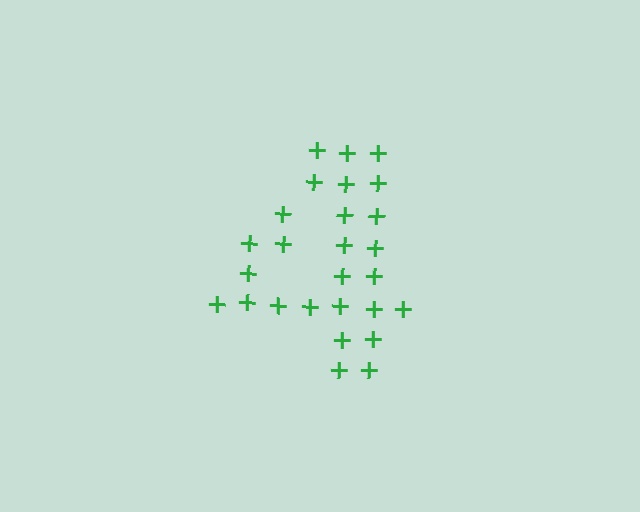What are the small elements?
The small elements are plus signs.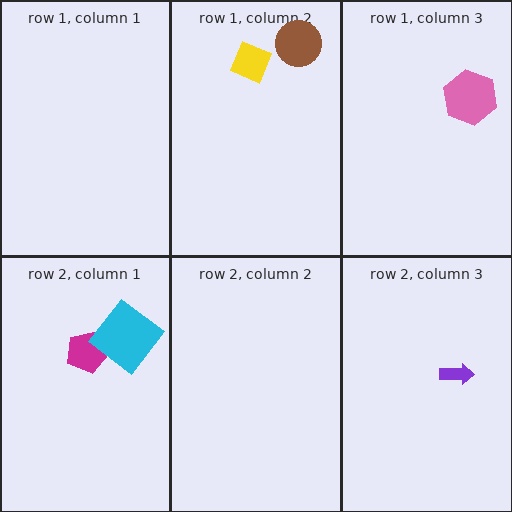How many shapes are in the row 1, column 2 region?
2.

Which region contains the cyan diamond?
The row 2, column 1 region.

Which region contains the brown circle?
The row 1, column 2 region.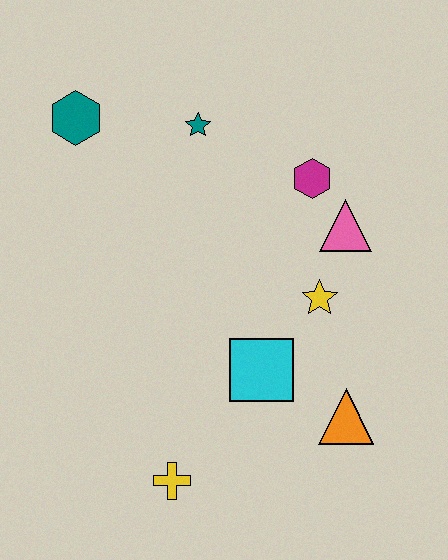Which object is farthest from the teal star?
The yellow cross is farthest from the teal star.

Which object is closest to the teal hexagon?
The teal star is closest to the teal hexagon.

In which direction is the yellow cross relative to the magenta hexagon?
The yellow cross is below the magenta hexagon.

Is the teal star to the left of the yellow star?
Yes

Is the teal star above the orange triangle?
Yes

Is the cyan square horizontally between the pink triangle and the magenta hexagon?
No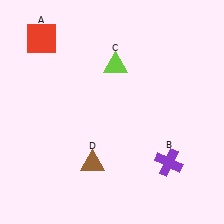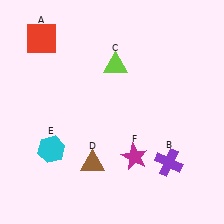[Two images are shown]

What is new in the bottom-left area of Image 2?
A cyan hexagon (E) was added in the bottom-left area of Image 2.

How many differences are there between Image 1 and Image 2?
There are 2 differences between the two images.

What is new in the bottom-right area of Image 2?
A magenta star (F) was added in the bottom-right area of Image 2.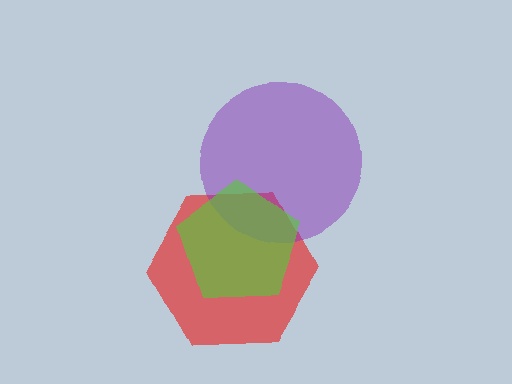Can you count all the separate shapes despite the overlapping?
Yes, there are 3 separate shapes.